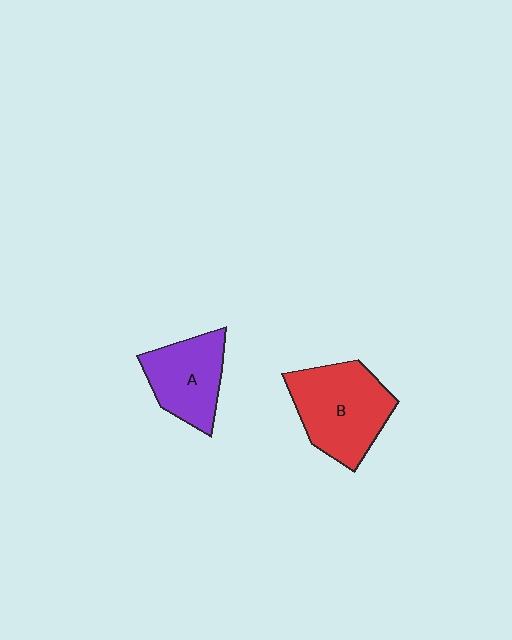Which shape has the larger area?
Shape B (red).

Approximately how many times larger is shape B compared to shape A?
Approximately 1.3 times.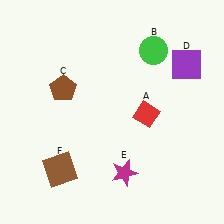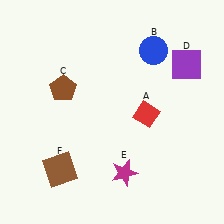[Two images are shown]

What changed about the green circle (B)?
In Image 1, B is green. In Image 2, it changed to blue.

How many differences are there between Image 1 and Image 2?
There is 1 difference between the two images.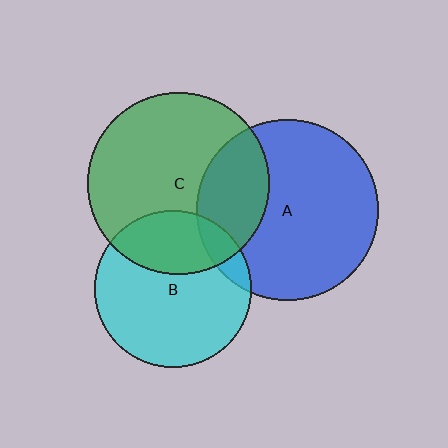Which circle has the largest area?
Circle C (green).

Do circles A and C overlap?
Yes.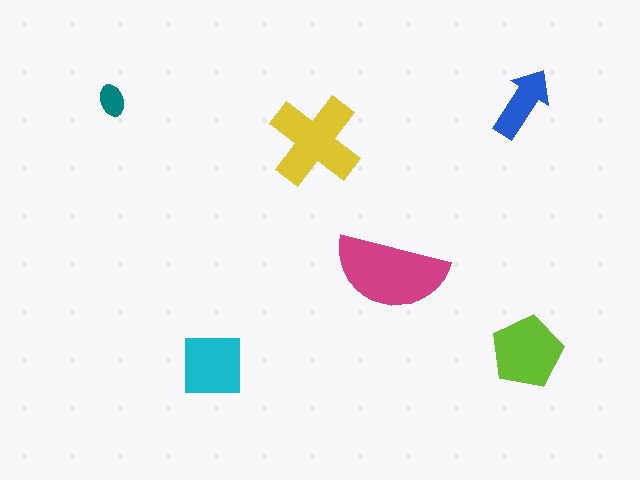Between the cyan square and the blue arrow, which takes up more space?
The cyan square.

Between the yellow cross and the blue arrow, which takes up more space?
The yellow cross.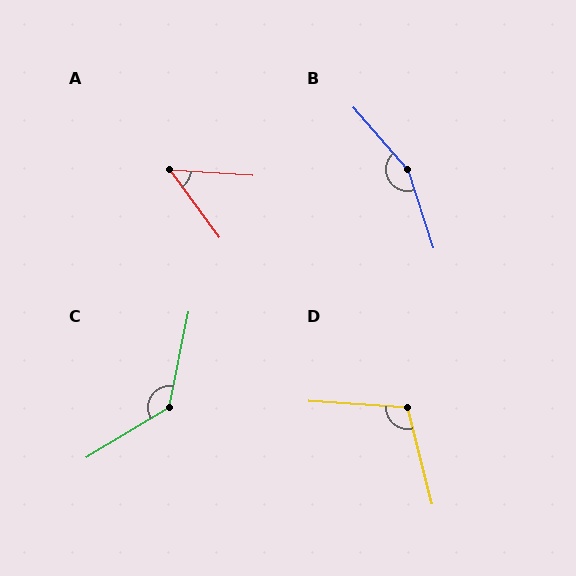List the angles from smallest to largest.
A (50°), D (108°), C (133°), B (157°).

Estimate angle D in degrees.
Approximately 108 degrees.